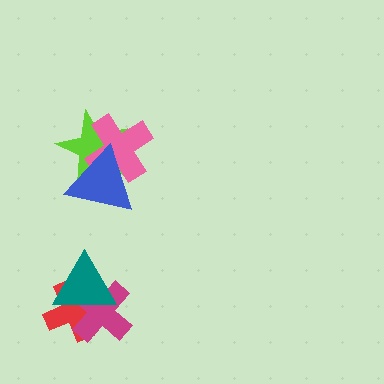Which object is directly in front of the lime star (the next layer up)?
The pink cross is directly in front of the lime star.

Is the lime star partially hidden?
Yes, it is partially covered by another shape.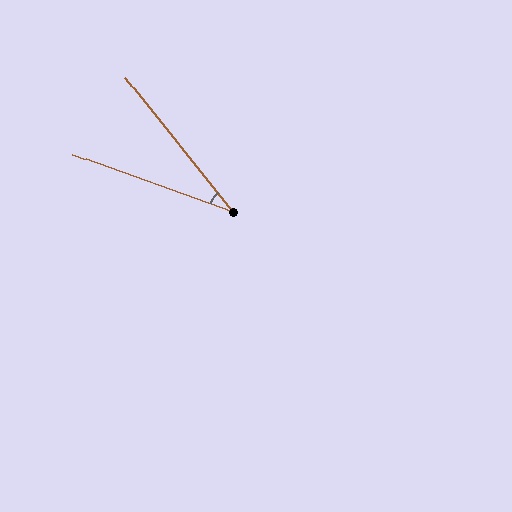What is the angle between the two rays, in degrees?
Approximately 32 degrees.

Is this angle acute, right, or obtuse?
It is acute.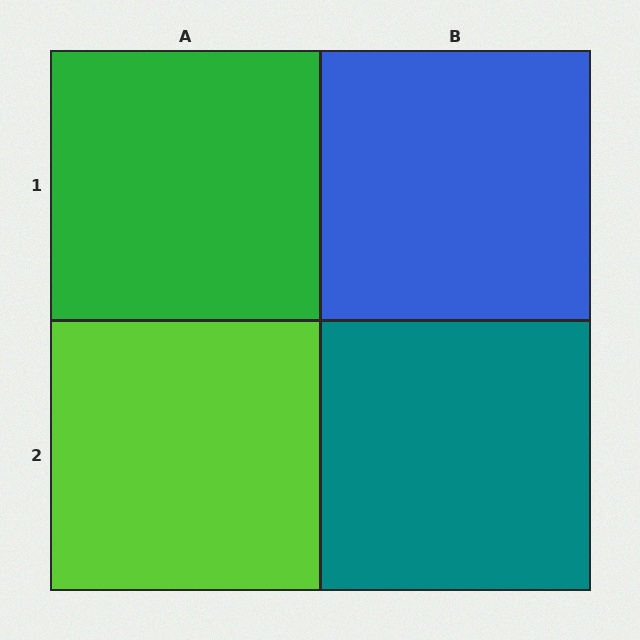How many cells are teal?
1 cell is teal.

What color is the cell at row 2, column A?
Lime.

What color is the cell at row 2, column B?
Teal.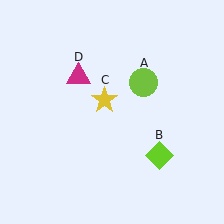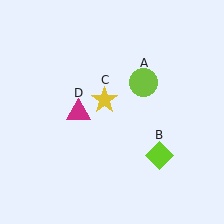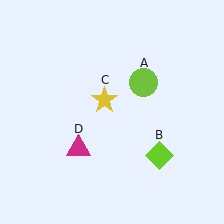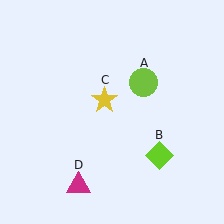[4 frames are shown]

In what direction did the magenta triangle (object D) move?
The magenta triangle (object D) moved down.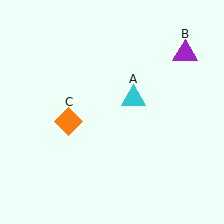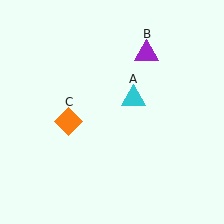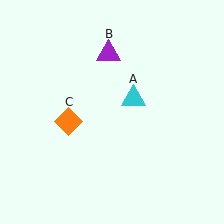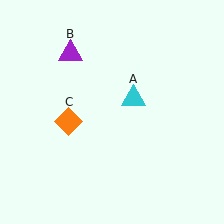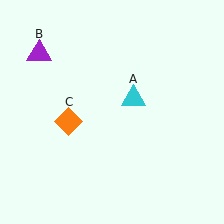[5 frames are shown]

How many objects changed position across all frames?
1 object changed position: purple triangle (object B).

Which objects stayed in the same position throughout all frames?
Cyan triangle (object A) and orange diamond (object C) remained stationary.